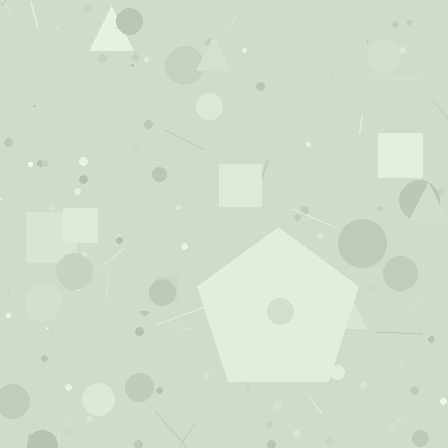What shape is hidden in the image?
A pentagon is hidden in the image.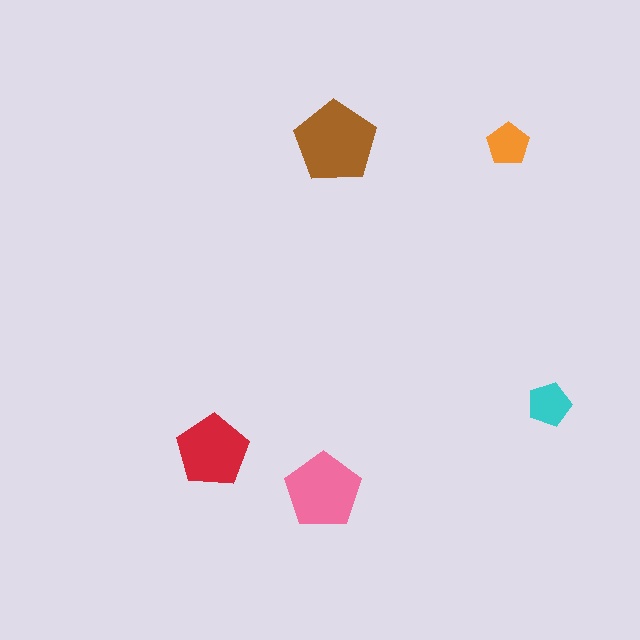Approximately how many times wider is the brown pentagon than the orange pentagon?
About 2 times wider.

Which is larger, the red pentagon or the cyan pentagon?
The red one.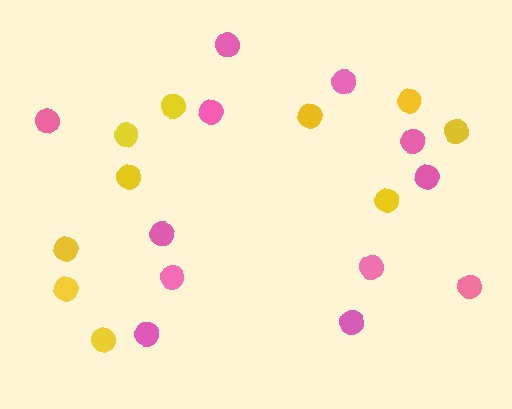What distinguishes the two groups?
There are 2 groups: one group of yellow circles (10) and one group of pink circles (12).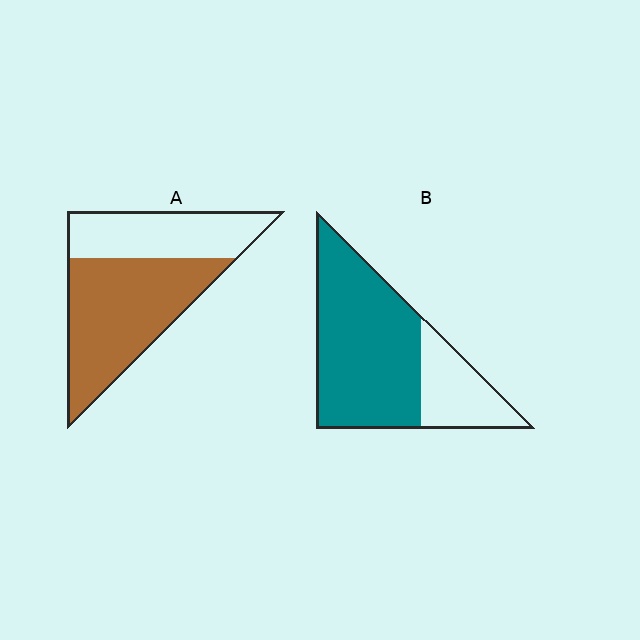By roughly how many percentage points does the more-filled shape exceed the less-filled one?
By roughly 10 percentage points (B over A).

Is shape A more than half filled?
Yes.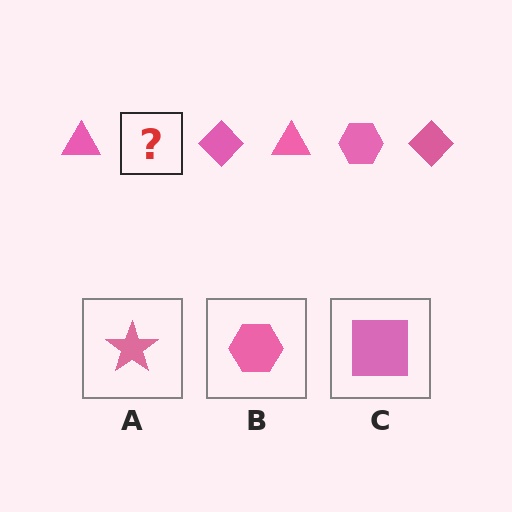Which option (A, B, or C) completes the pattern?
B.